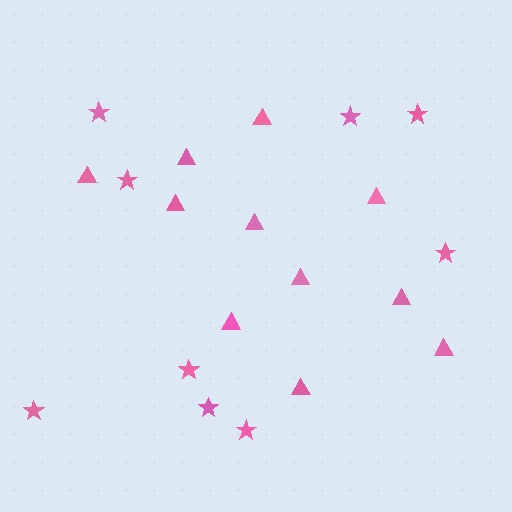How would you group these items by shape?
There are 2 groups: one group of stars (9) and one group of triangles (11).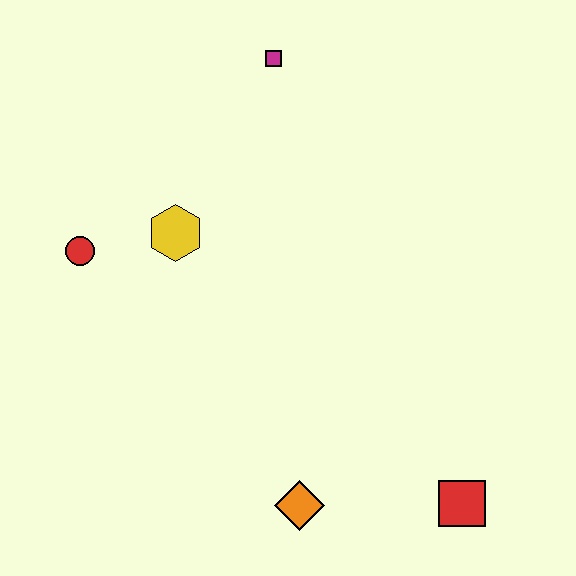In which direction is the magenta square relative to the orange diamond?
The magenta square is above the orange diamond.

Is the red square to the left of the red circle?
No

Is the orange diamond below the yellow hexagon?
Yes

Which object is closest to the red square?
The orange diamond is closest to the red square.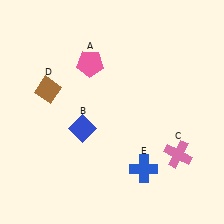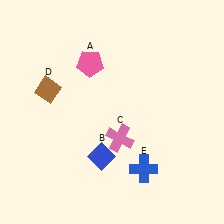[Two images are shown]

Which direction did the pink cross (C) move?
The pink cross (C) moved left.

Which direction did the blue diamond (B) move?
The blue diamond (B) moved down.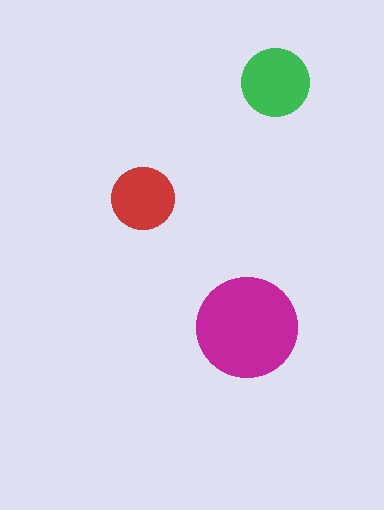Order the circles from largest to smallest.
the magenta one, the green one, the red one.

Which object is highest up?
The green circle is topmost.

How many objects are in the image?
There are 3 objects in the image.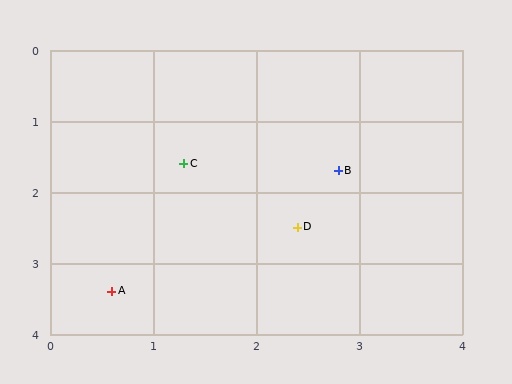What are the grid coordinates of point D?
Point D is at approximately (2.4, 2.5).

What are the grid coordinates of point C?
Point C is at approximately (1.3, 1.6).